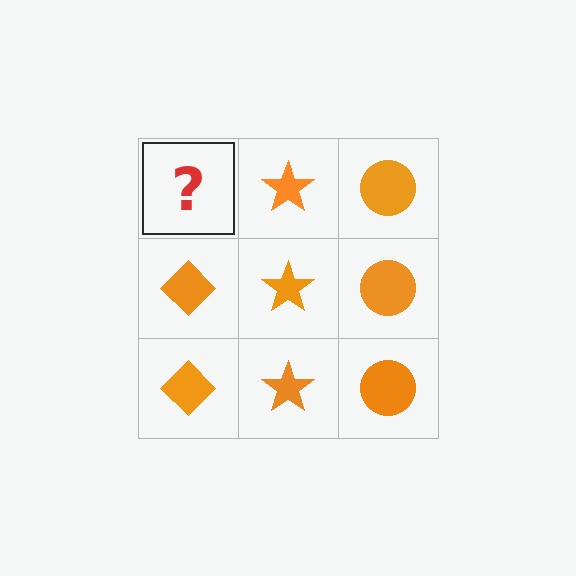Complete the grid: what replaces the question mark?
The question mark should be replaced with an orange diamond.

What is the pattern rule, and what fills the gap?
The rule is that each column has a consistent shape. The gap should be filled with an orange diamond.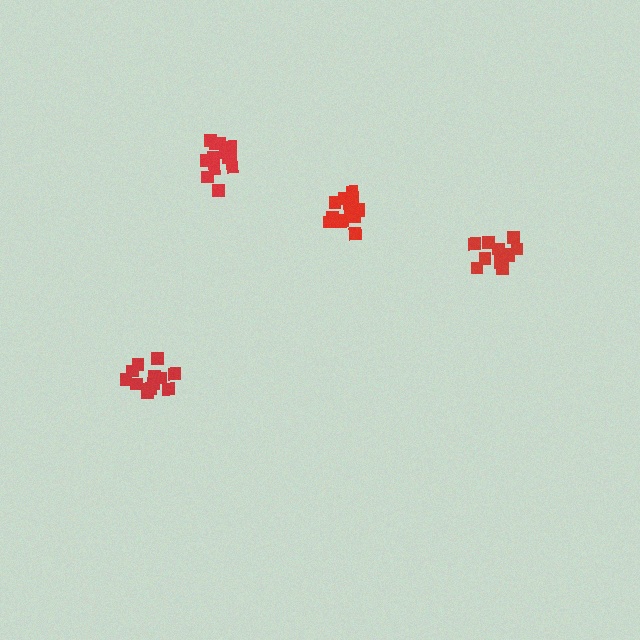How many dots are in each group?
Group 1: 16 dots, Group 2: 13 dots, Group 3: 13 dots, Group 4: 14 dots (56 total).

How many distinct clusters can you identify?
There are 4 distinct clusters.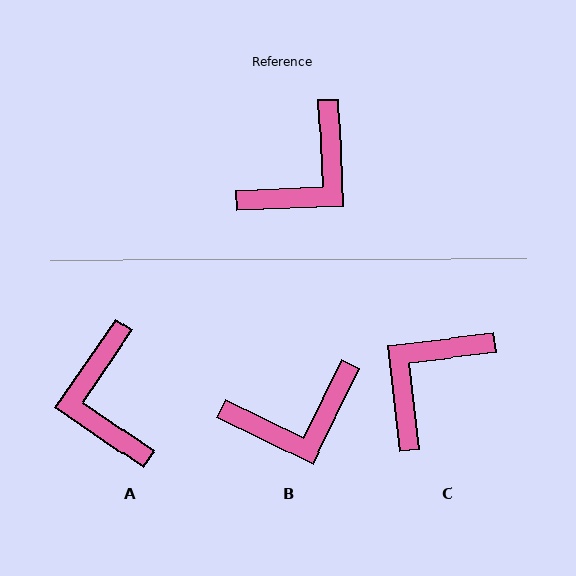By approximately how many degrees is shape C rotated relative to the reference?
Approximately 176 degrees clockwise.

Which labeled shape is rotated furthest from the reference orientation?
C, about 176 degrees away.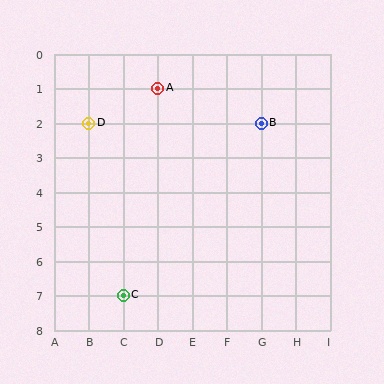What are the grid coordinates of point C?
Point C is at grid coordinates (C, 7).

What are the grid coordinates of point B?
Point B is at grid coordinates (G, 2).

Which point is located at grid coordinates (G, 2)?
Point B is at (G, 2).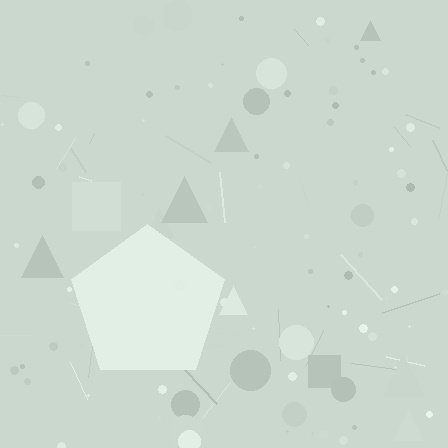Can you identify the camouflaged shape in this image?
The camouflaged shape is a pentagon.